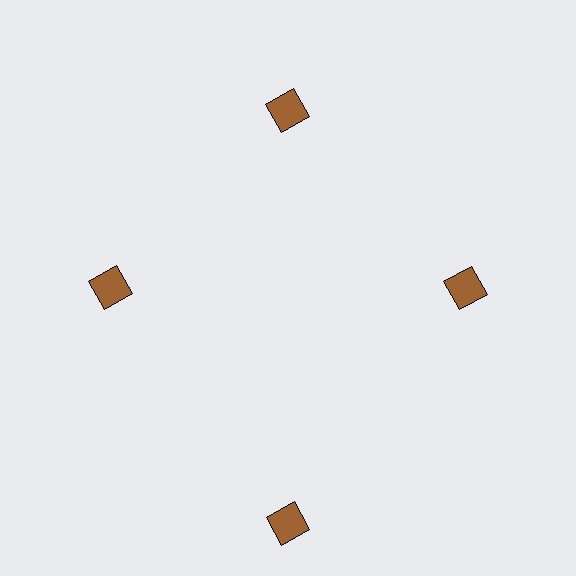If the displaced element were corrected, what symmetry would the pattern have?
It would have 4-fold rotational symmetry — the pattern would map onto itself every 90 degrees.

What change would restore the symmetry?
The symmetry would be restored by moving it inward, back onto the ring so that all 4 diamonds sit at equal angles and equal distance from the center.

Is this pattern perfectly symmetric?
No. The 4 brown diamonds are arranged in a ring, but one element near the 6 o'clock position is pushed outward from the center, breaking the 4-fold rotational symmetry.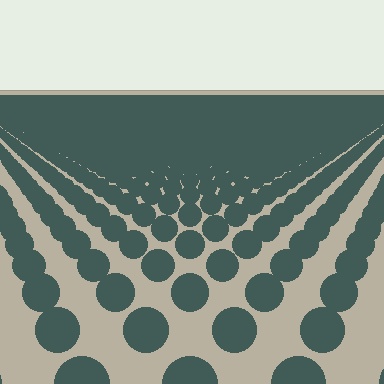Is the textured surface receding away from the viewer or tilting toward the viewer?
The surface is receding away from the viewer. Texture elements get smaller and denser toward the top.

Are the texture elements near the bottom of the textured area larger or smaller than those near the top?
Larger. Near the bottom, elements are closer to the viewer and appear at a bigger on-screen size.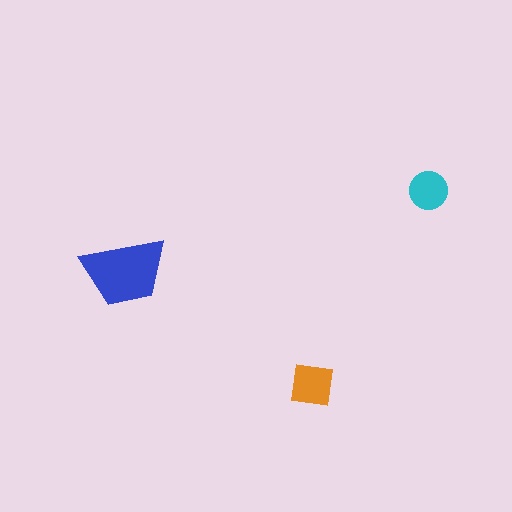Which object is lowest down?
The orange square is bottommost.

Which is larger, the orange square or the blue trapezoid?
The blue trapezoid.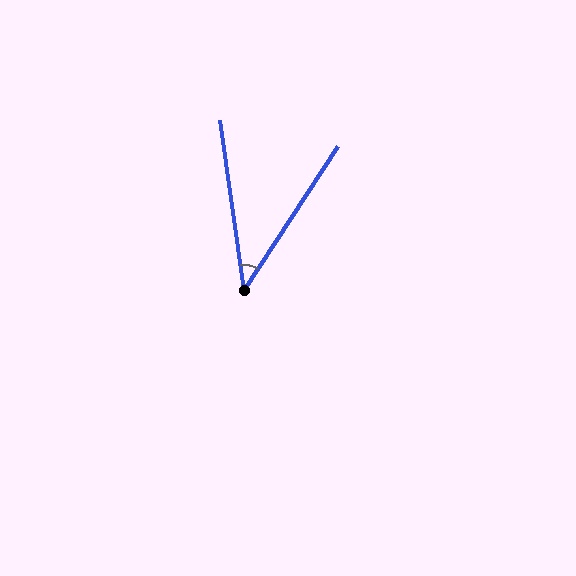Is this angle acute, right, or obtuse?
It is acute.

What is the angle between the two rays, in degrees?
Approximately 41 degrees.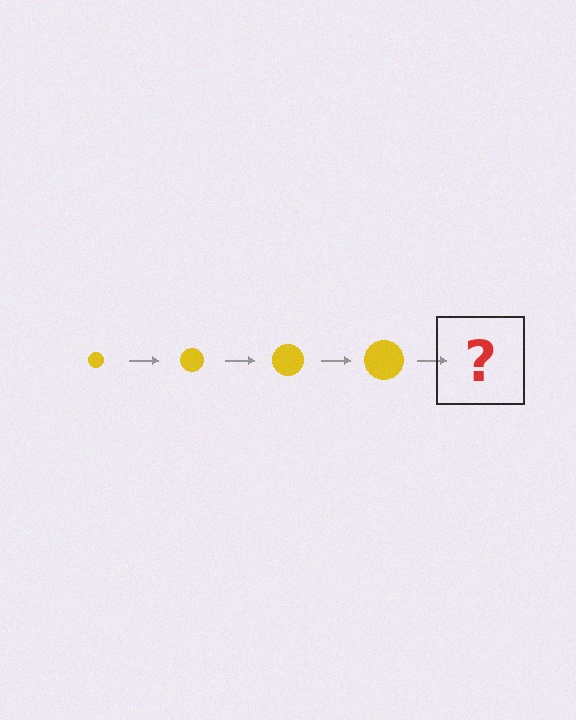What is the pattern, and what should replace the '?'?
The pattern is that the circle gets progressively larger each step. The '?' should be a yellow circle, larger than the previous one.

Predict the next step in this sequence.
The next step is a yellow circle, larger than the previous one.